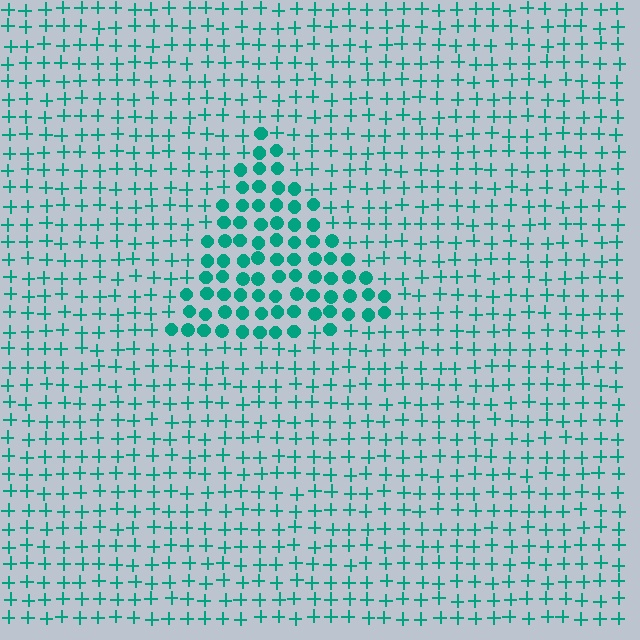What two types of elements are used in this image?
The image uses circles inside the triangle region and plus signs outside it.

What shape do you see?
I see a triangle.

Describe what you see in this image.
The image is filled with small teal elements arranged in a uniform grid. A triangle-shaped region contains circles, while the surrounding area contains plus signs. The boundary is defined purely by the change in element shape.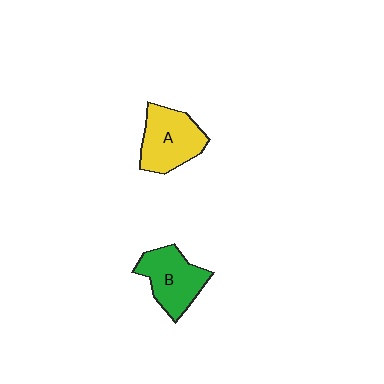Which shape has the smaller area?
Shape B (green).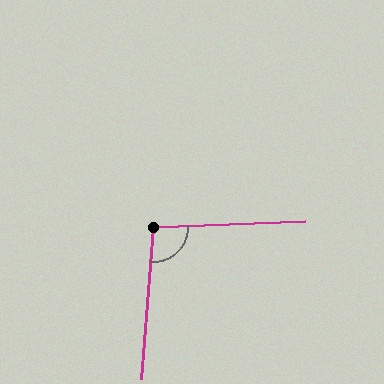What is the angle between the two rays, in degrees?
Approximately 97 degrees.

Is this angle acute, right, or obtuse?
It is obtuse.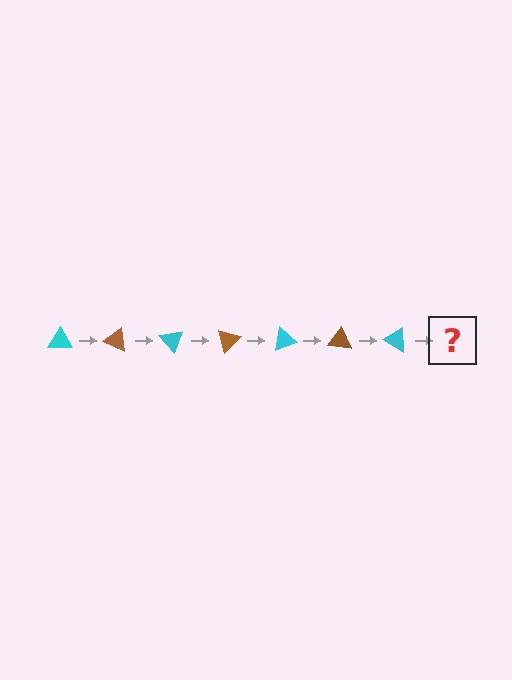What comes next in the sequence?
The next element should be a brown triangle, rotated 175 degrees from the start.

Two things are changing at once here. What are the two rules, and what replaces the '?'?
The two rules are that it rotates 25 degrees each step and the color cycles through cyan and brown. The '?' should be a brown triangle, rotated 175 degrees from the start.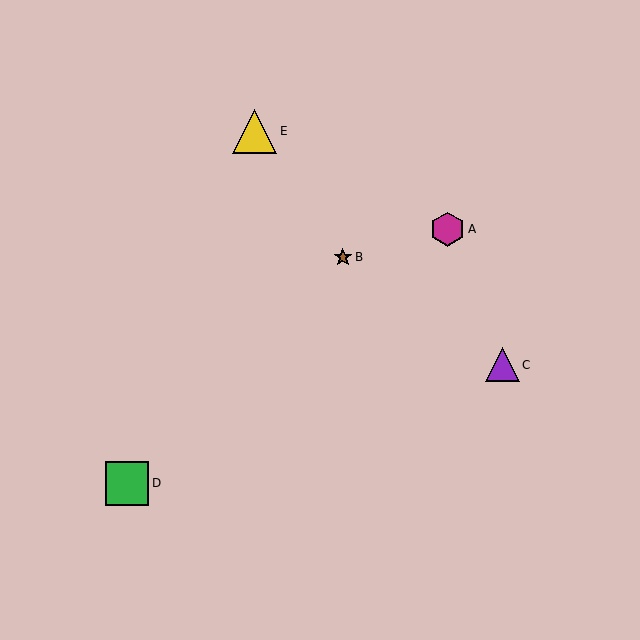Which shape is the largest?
The yellow triangle (labeled E) is the largest.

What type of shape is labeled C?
Shape C is a purple triangle.